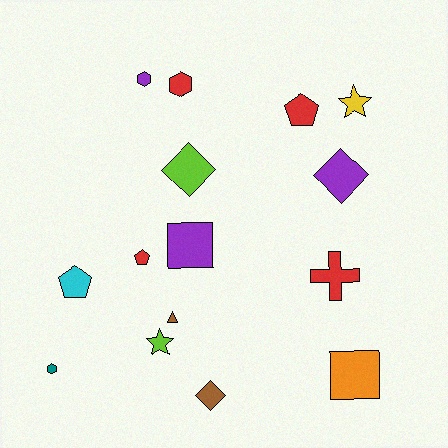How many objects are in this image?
There are 15 objects.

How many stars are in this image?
There are 2 stars.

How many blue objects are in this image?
There are no blue objects.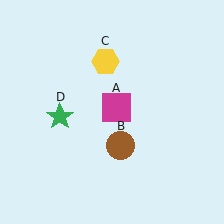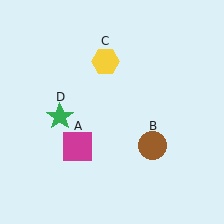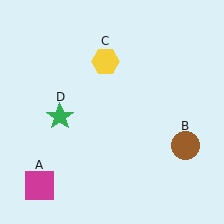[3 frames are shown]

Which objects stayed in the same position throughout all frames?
Yellow hexagon (object C) and green star (object D) remained stationary.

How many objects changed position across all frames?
2 objects changed position: magenta square (object A), brown circle (object B).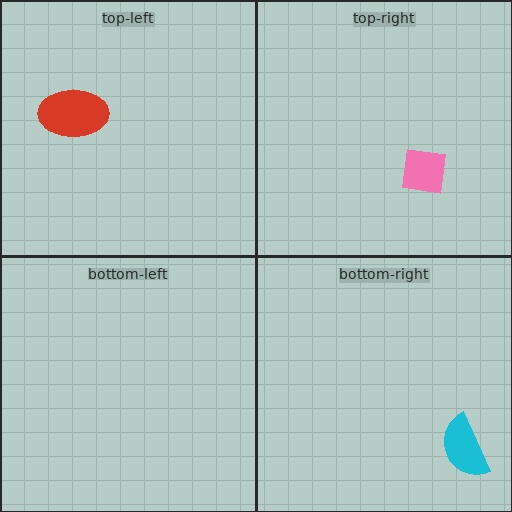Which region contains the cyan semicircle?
The bottom-right region.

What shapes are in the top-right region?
The pink square.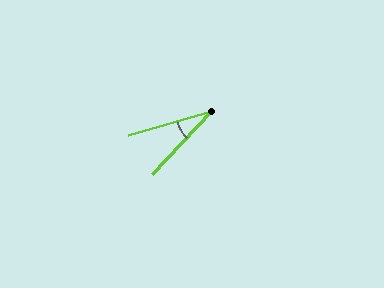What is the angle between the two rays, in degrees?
Approximately 31 degrees.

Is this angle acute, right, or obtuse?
It is acute.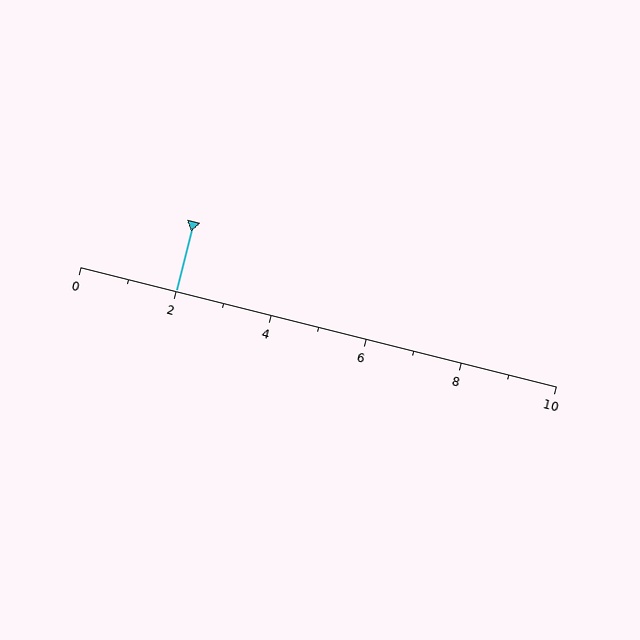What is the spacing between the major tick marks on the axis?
The major ticks are spaced 2 apart.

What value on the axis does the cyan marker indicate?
The marker indicates approximately 2.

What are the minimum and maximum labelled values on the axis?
The axis runs from 0 to 10.